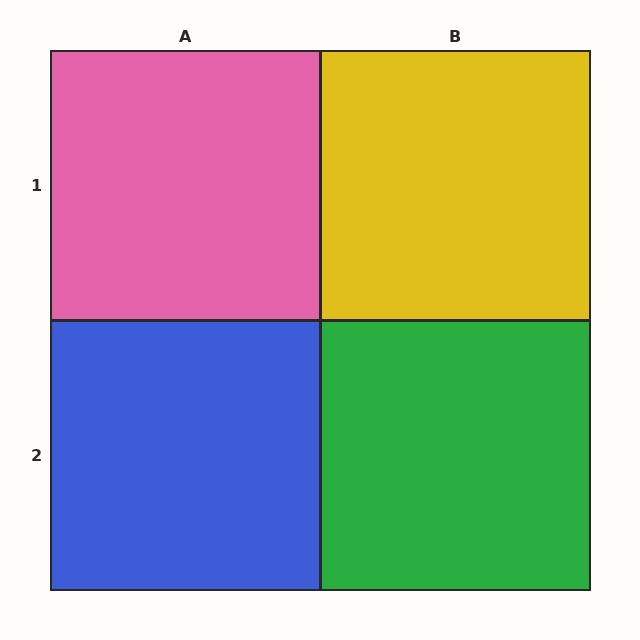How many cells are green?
1 cell is green.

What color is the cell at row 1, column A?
Pink.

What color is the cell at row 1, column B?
Yellow.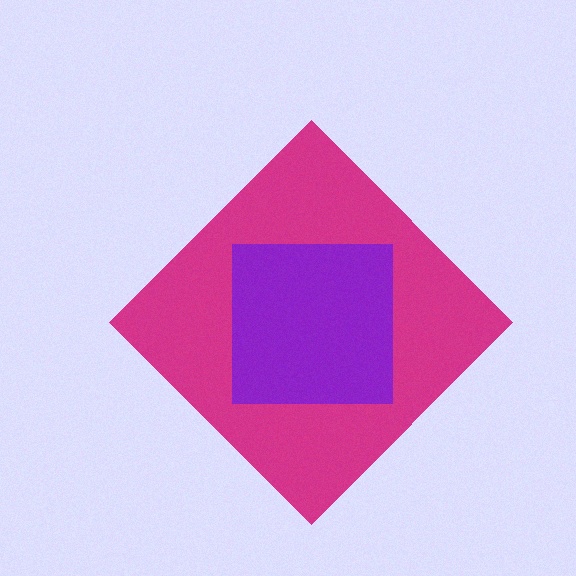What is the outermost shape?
The magenta diamond.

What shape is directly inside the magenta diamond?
The purple square.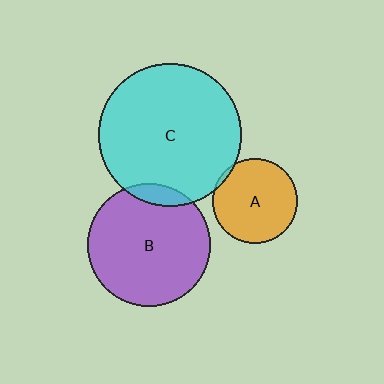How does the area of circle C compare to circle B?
Approximately 1.4 times.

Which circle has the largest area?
Circle C (cyan).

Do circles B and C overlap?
Yes.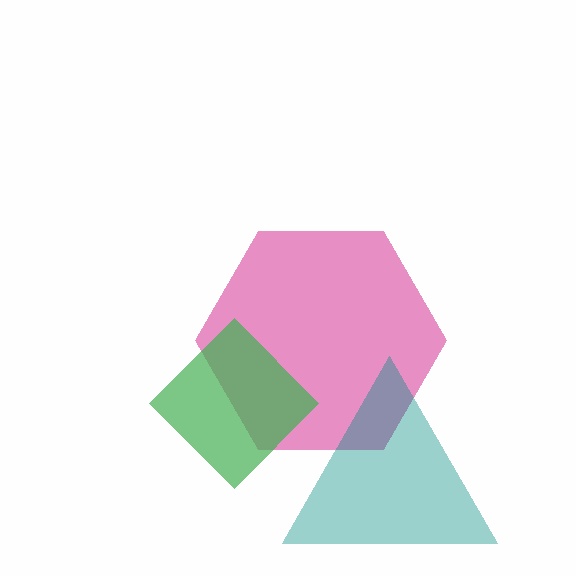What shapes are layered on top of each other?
The layered shapes are: a magenta hexagon, a green diamond, a teal triangle.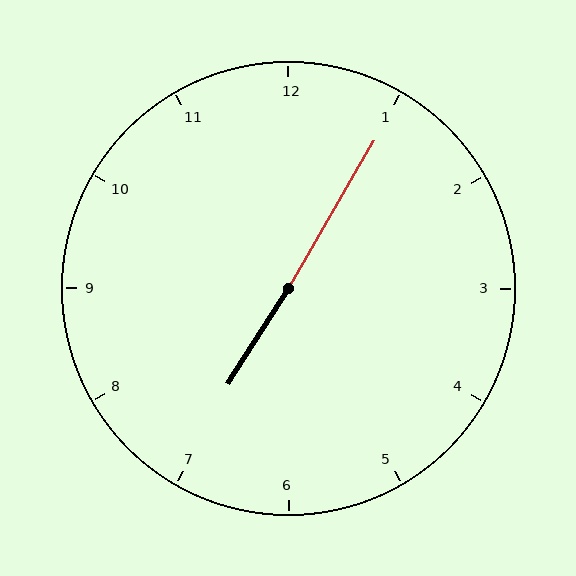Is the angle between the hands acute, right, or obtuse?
It is obtuse.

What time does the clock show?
7:05.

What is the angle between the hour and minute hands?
Approximately 178 degrees.